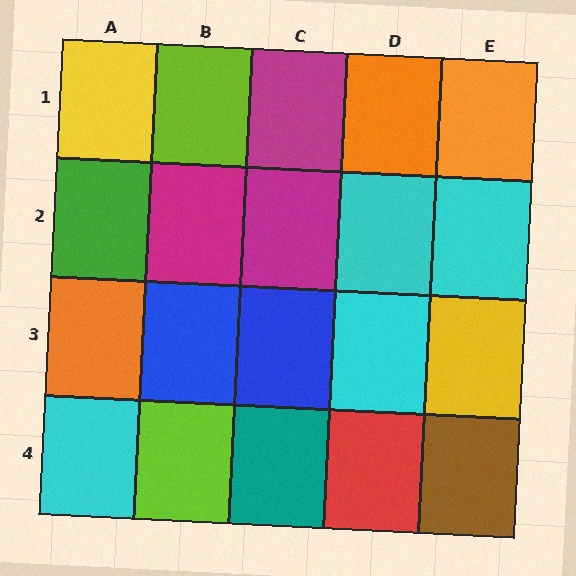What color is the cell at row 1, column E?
Orange.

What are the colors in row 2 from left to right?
Green, magenta, magenta, cyan, cyan.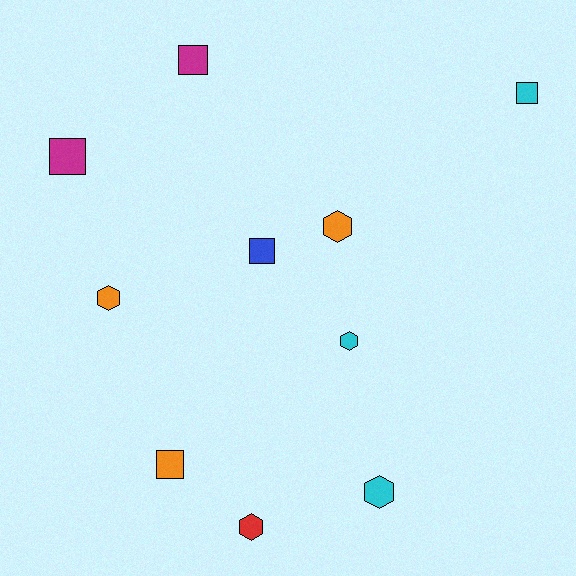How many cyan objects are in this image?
There are 3 cyan objects.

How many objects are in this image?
There are 10 objects.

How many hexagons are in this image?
There are 5 hexagons.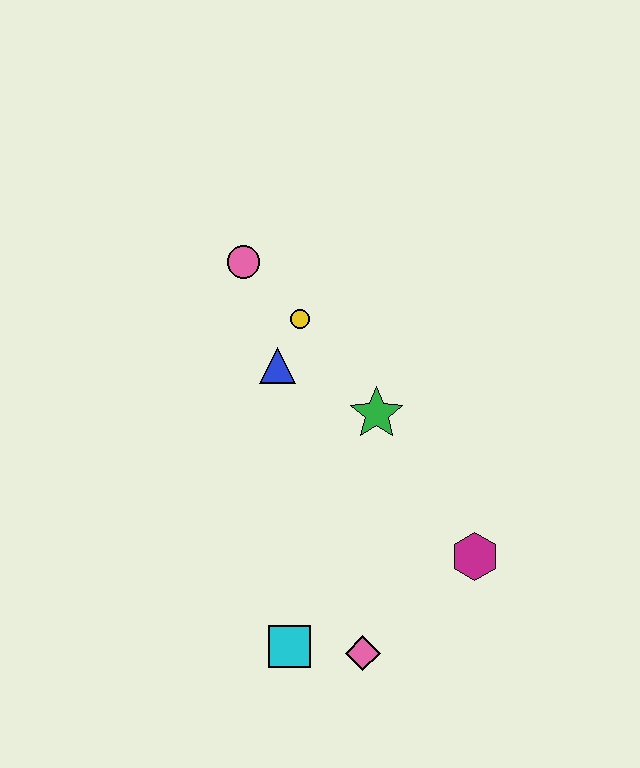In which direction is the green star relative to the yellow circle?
The green star is below the yellow circle.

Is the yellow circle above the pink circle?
No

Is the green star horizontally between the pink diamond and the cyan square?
No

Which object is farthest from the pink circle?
The pink diamond is farthest from the pink circle.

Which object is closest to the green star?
The blue triangle is closest to the green star.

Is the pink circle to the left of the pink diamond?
Yes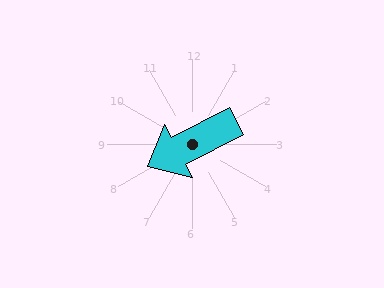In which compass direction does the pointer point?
Southwest.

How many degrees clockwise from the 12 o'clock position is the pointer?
Approximately 243 degrees.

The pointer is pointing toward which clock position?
Roughly 8 o'clock.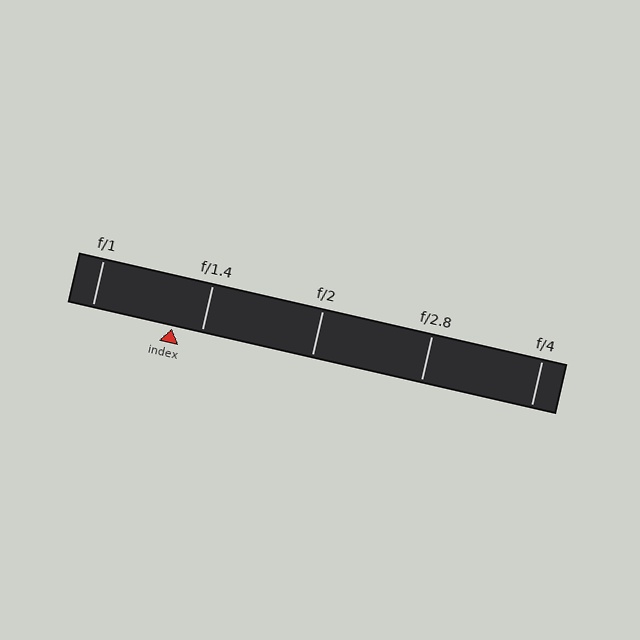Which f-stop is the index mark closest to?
The index mark is closest to f/1.4.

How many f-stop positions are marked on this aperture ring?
There are 5 f-stop positions marked.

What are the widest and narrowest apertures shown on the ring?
The widest aperture shown is f/1 and the narrowest is f/4.